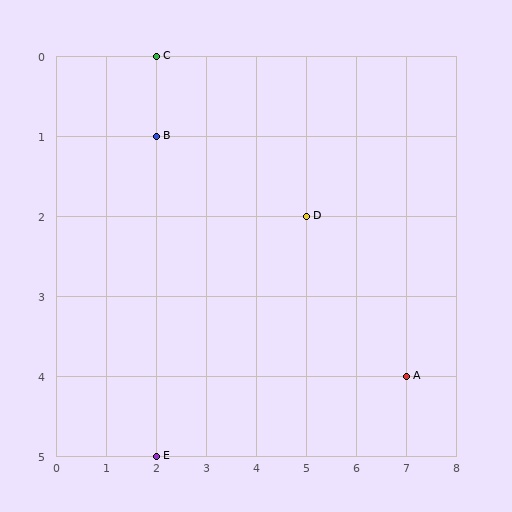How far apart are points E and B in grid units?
Points E and B are 4 rows apart.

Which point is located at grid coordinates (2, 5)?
Point E is at (2, 5).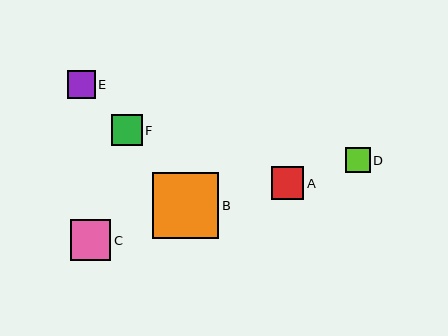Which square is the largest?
Square B is the largest with a size of approximately 66 pixels.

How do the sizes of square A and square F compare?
Square A and square F are approximately the same size.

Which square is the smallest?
Square D is the smallest with a size of approximately 25 pixels.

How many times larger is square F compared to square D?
Square F is approximately 1.2 times the size of square D.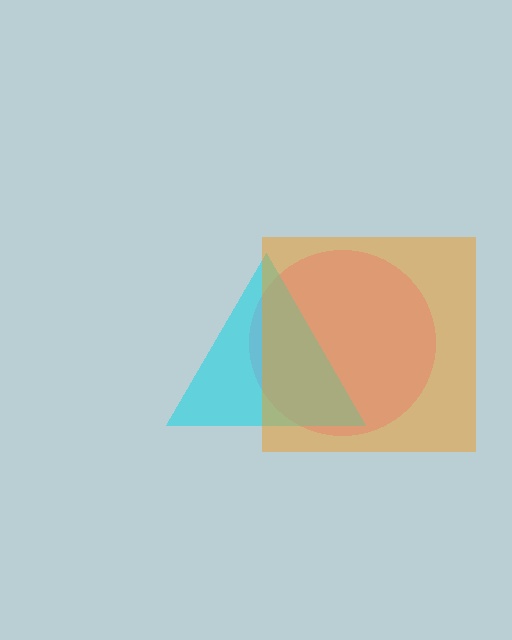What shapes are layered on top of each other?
The layered shapes are: a pink circle, a cyan triangle, an orange square.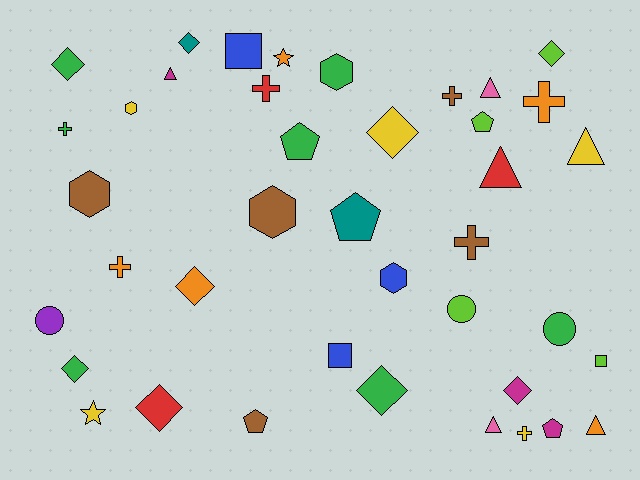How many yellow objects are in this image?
There are 5 yellow objects.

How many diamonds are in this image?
There are 9 diamonds.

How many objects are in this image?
There are 40 objects.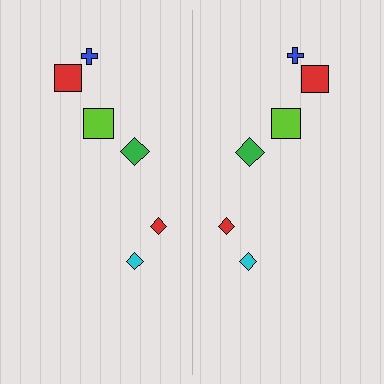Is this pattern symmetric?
Yes, this pattern has bilateral (reflection) symmetry.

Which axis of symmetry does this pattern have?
The pattern has a vertical axis of symmetry running through the center of the image.